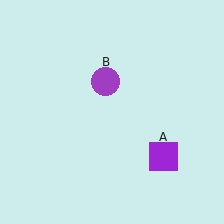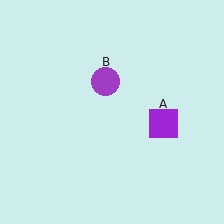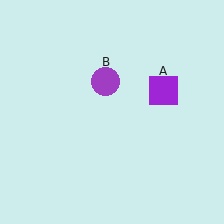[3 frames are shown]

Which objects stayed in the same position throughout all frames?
Purple circle (object B) remained stationary.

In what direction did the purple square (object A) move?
The purple square (object A) moved up.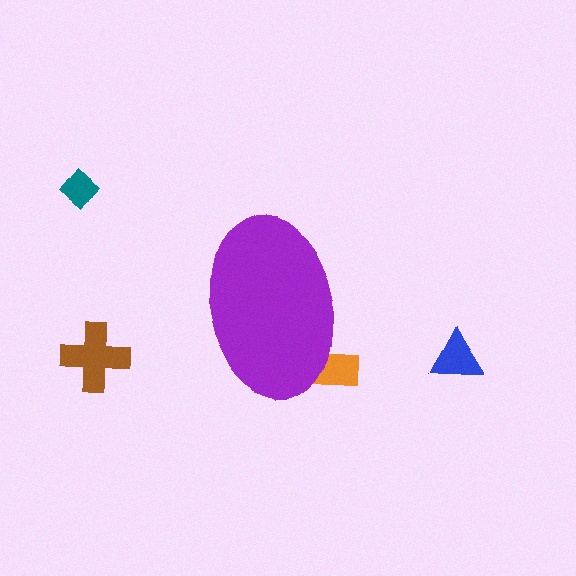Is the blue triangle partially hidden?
No, the blue triangle is fully visible.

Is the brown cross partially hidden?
No, the brown cross is fully visible.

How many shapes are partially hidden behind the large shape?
1 shape is partially hidden.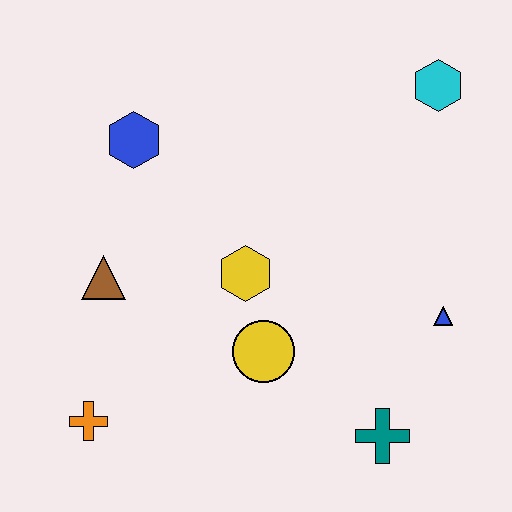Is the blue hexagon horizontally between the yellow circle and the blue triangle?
No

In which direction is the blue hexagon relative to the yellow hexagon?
The blue hexagon is above the yellow hexagon.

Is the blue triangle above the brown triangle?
No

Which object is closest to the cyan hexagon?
The blue triangle is closest to the cyan hexagon.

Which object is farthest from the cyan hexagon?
The orange cross is farthest from the cyan hexagon.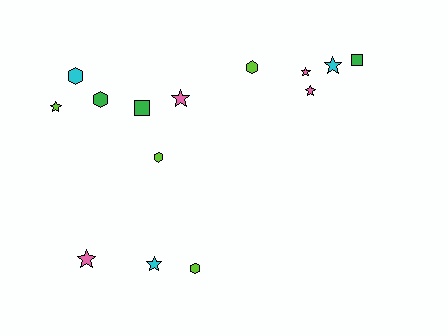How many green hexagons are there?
There is 1 green hexagon.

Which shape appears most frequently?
Star, with 7 objects.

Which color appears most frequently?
Pink, with 4 objects.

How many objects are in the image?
There are 14 objects.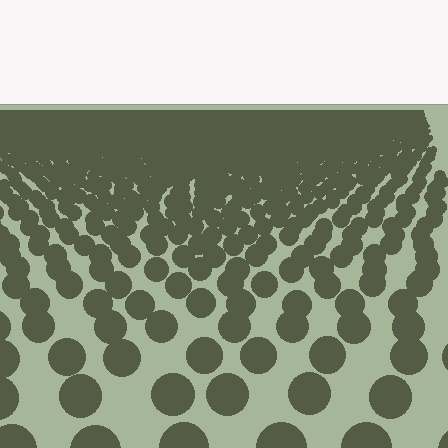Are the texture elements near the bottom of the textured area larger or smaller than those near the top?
Larger. Near the bottom, elements are closer to the viewer and appear at a bigger on-screen size.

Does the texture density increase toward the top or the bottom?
Density increases toward the top.